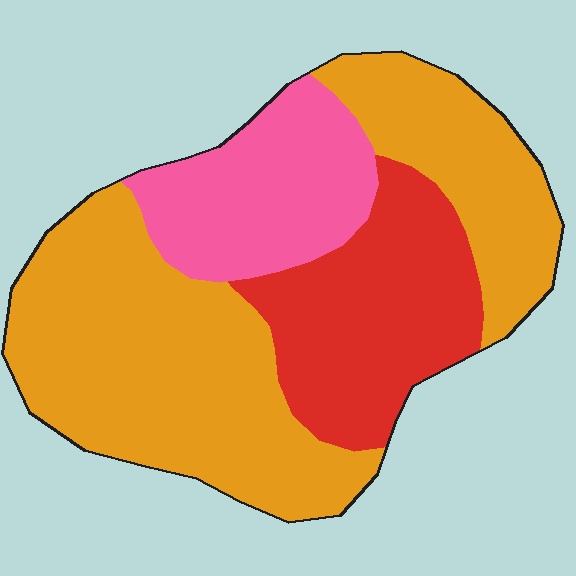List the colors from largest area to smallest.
From largest to smallest: orange, red, pink.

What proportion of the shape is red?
Red takes up about one quarter (1/4) of the shape.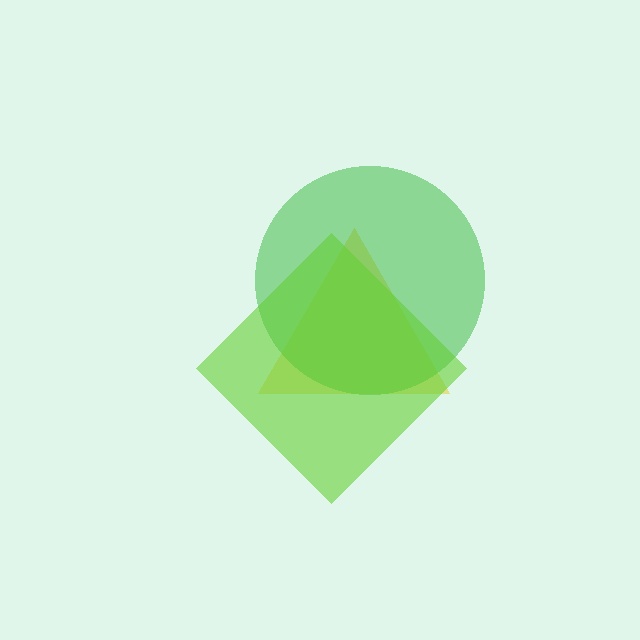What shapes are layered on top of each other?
The layered shapes are: a yellow triangle, a green circle, a lime diamond.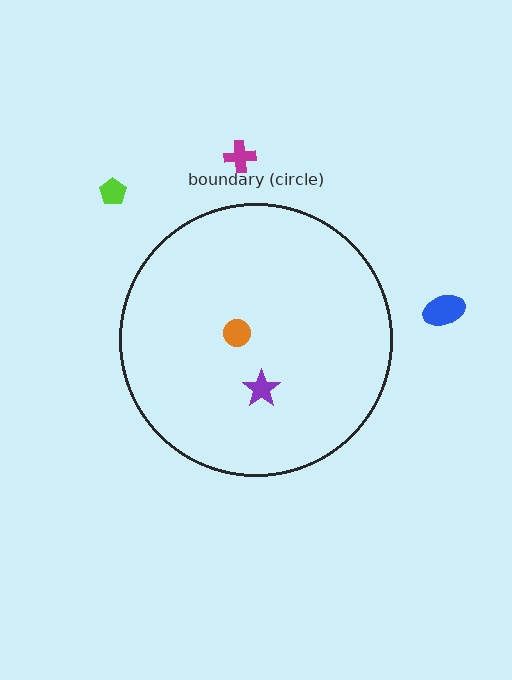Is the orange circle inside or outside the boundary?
Inside.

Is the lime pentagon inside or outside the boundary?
Outside.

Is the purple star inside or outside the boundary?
Inside.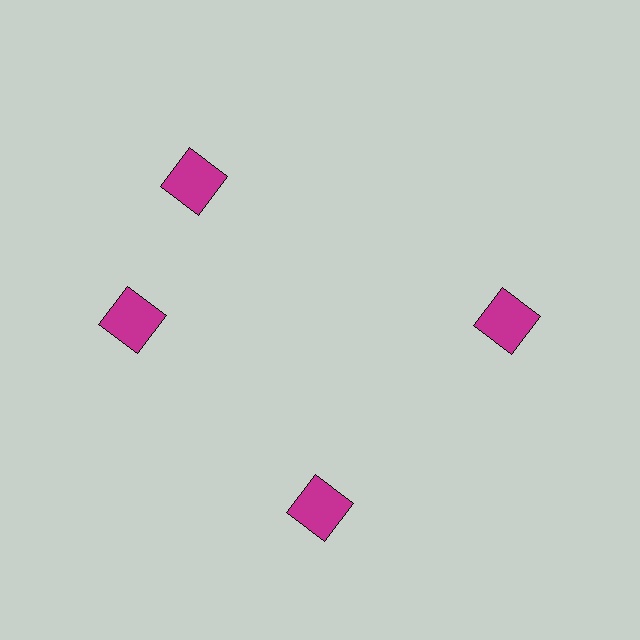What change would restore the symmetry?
The symmetry would be restored by rotating it back into even spacing with its neighbors so that all 4 squares sit at equal angles and equal distance from the center.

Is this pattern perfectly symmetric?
No. The 4 magenta squares are arranged in a ring, but one element near the 12 o'clock position is rotated out of alignment along the ring, breaking the 4-fold rotational symmetry.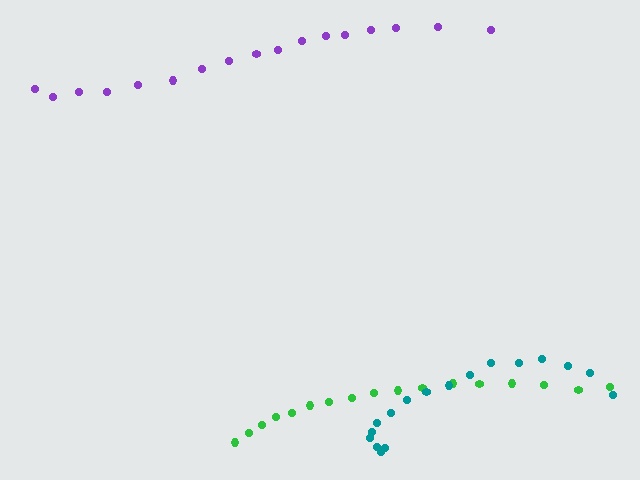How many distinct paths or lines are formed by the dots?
There are 3 distinct paths.